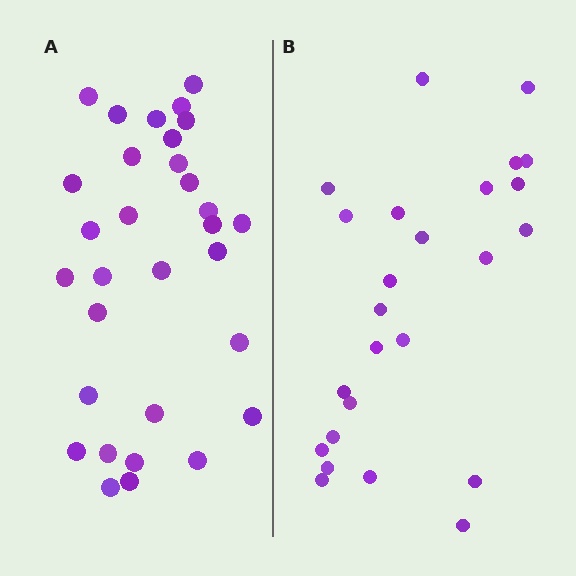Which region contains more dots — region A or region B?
Region A (the left region) has more dots.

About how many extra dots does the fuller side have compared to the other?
Region A has about 6 more dots than region B.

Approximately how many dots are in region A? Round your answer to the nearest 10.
About 30 dots. (The exact count is 31, which rounds to 30.)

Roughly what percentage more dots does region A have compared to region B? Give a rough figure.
About 25% more.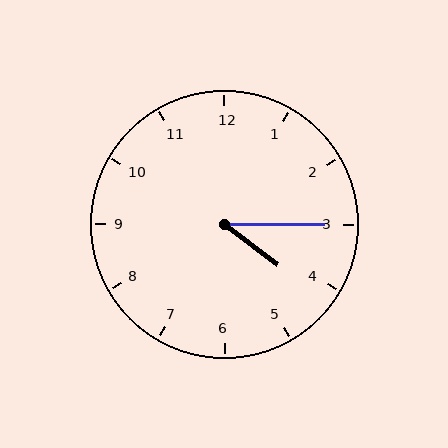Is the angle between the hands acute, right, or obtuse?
It is acute.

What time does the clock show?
4:15.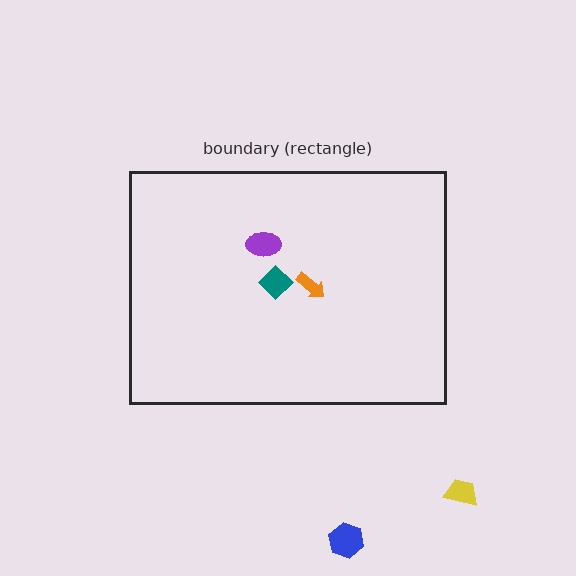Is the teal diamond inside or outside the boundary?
Inside.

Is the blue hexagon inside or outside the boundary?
Outside.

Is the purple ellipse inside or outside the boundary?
Inside.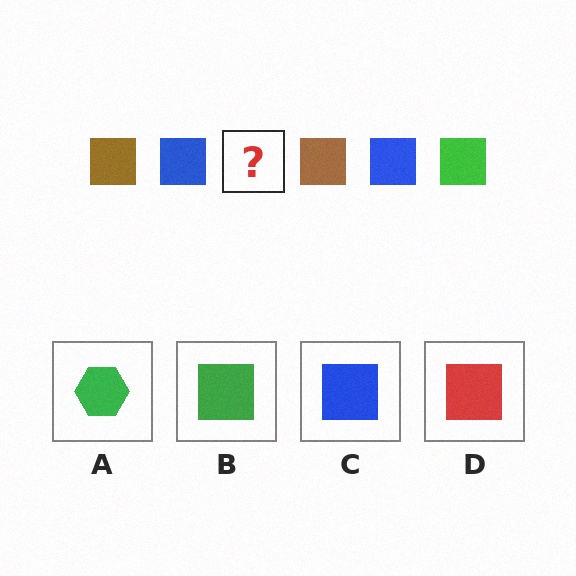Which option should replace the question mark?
Option B.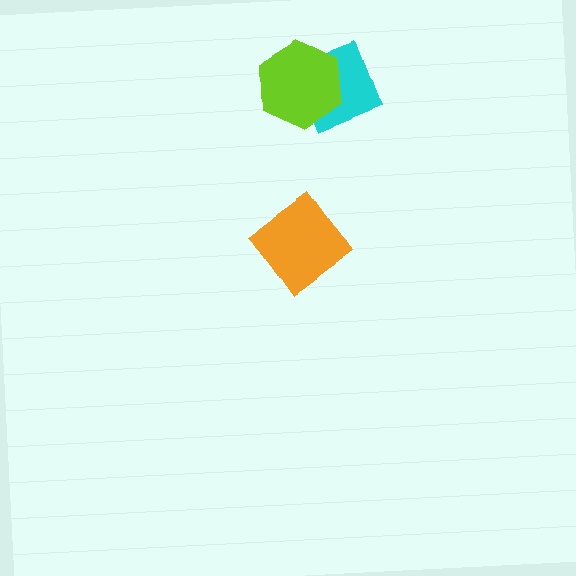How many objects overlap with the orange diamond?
0 objects overlap with the orange diamond.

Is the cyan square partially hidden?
Yes, it is partially covered by another shape.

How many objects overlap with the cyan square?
1 object overlaps with the cyan square.